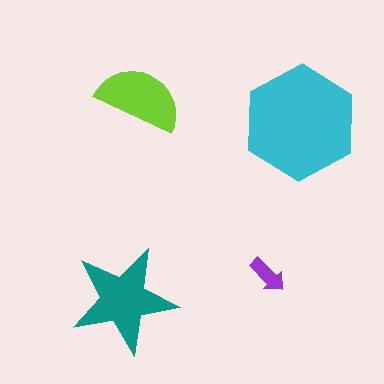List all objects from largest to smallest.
The cyan hexagon, the teal star, the lime semicircle, the purple arrow.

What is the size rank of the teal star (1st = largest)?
2nd.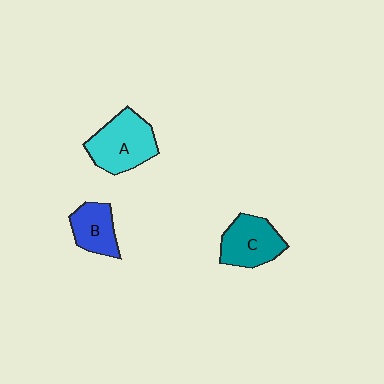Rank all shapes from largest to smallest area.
From largest to smallest: A (cyan), C (teal), B (blue).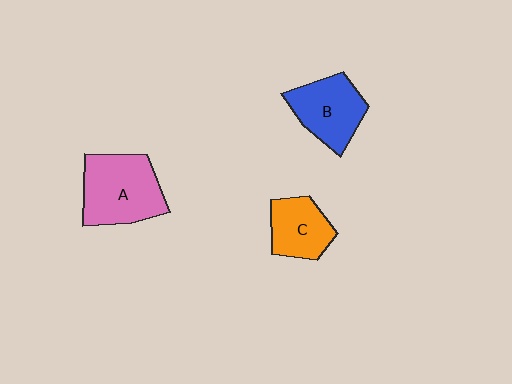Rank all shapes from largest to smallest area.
From largest to smallest: A (pink), B (blue), C (orange).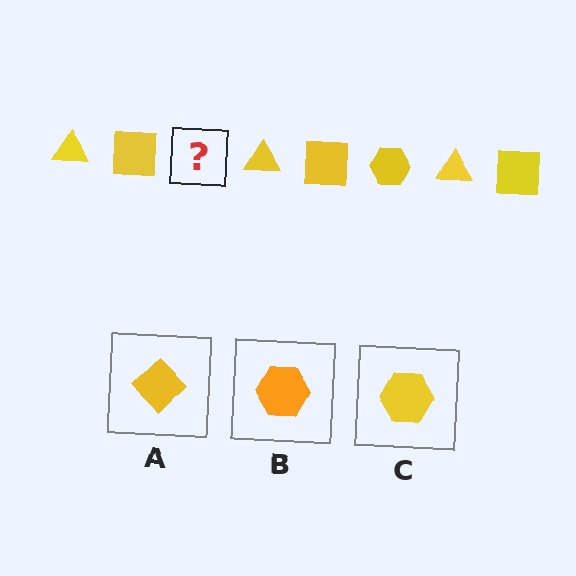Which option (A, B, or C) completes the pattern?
C.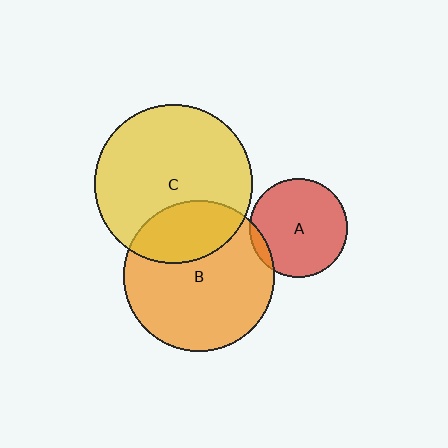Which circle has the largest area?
Circle C (yellow).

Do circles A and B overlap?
Yes.